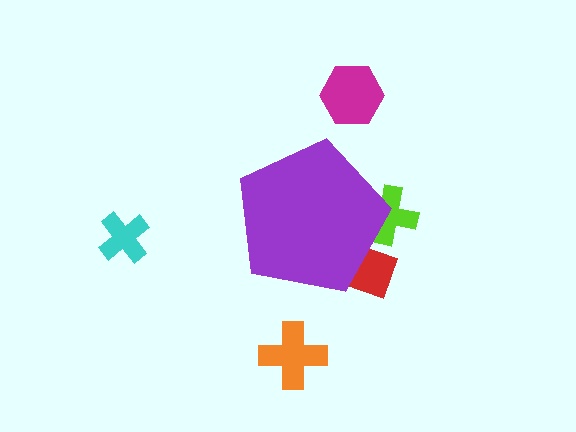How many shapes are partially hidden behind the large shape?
2 shapes are partially hidden.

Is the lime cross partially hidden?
Yes, the lime cross is partially hidden behind the purple pentagon.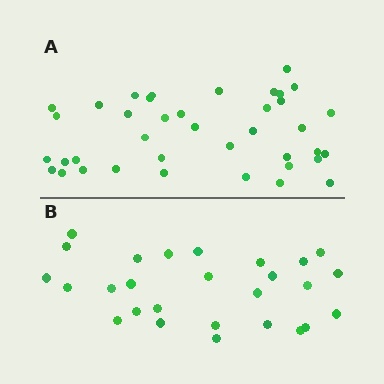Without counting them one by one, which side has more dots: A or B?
Region A (the top region) has more dots.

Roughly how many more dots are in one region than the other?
Region A has roughly 12 or so more dots than region B.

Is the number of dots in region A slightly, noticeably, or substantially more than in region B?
Region A has noticeably more, but not dramatically so. The ratio is roughly 1.4 to 1.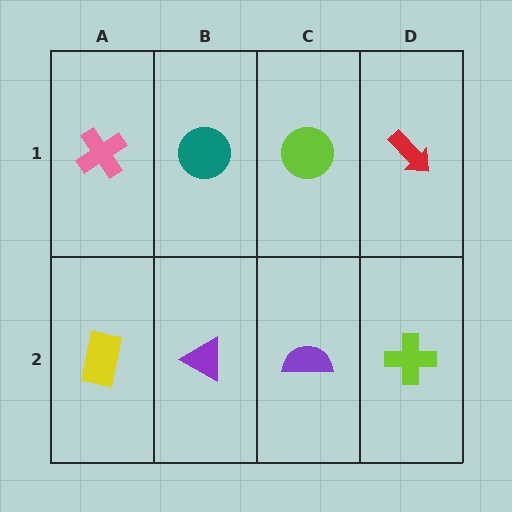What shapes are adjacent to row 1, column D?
A lime cross (row 2, column D), a lime circle (row 1, column C).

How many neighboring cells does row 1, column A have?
2.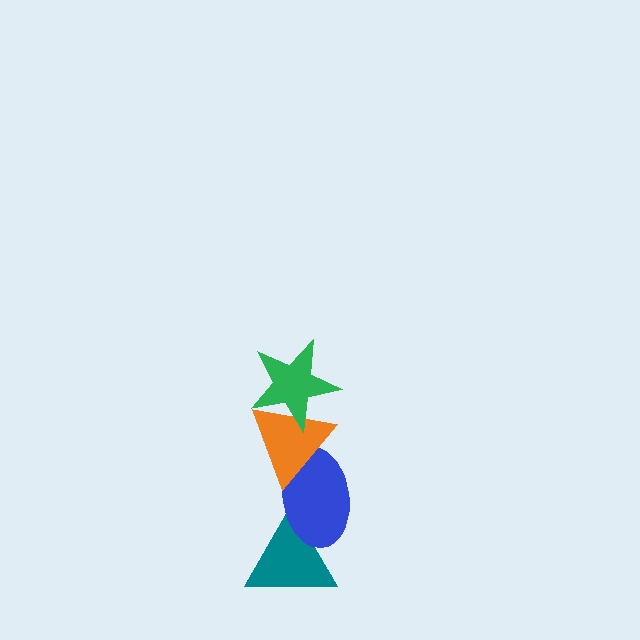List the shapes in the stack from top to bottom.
From top to bottom: the green star, the orange triangle, the blue ellipse, the teal triangle.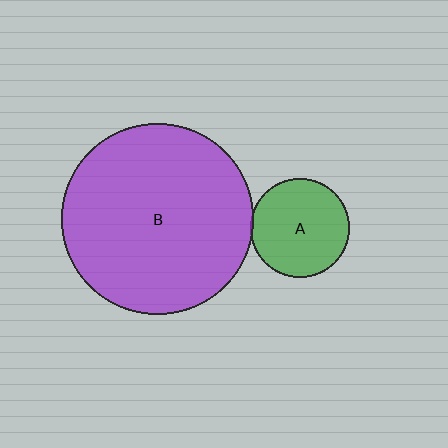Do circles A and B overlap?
Yes.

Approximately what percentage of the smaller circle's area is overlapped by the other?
Approximately 5%.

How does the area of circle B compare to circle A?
Approximately 3.7 times.